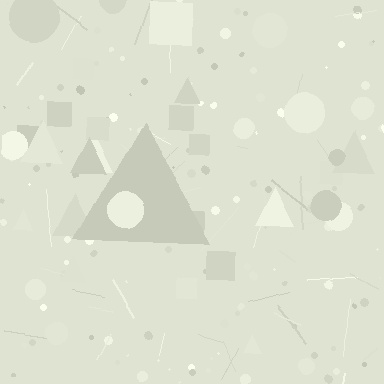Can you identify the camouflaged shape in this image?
The camouflaged shape is a triangle.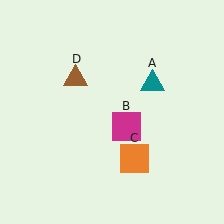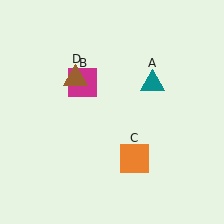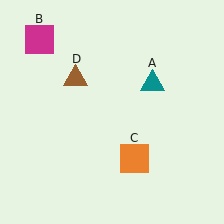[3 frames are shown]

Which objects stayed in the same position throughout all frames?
Teal triangle (object A) and orange square (object C) and brown triangle (object D) remained stationary.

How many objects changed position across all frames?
1 object changed position: magenta square (object B).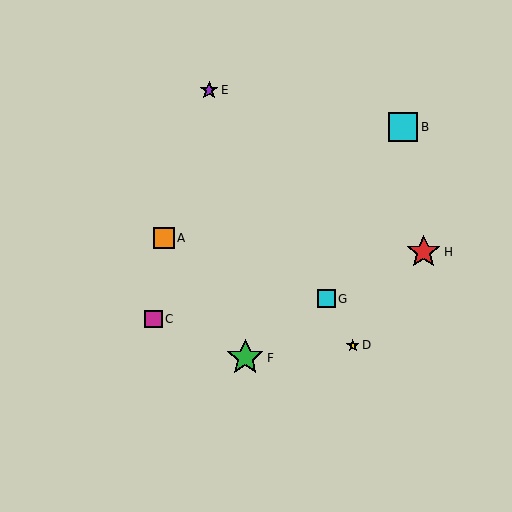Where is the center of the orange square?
The center of the orange square is at (164, 238).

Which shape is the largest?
The green star (labeled F) is the largest.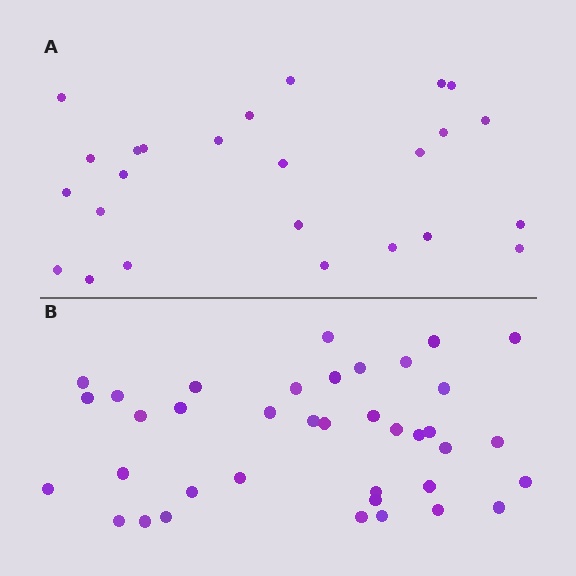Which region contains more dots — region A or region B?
Region B (the bottom region) has more dots.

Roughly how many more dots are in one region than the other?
Region B has approximately 15 more dots than region A.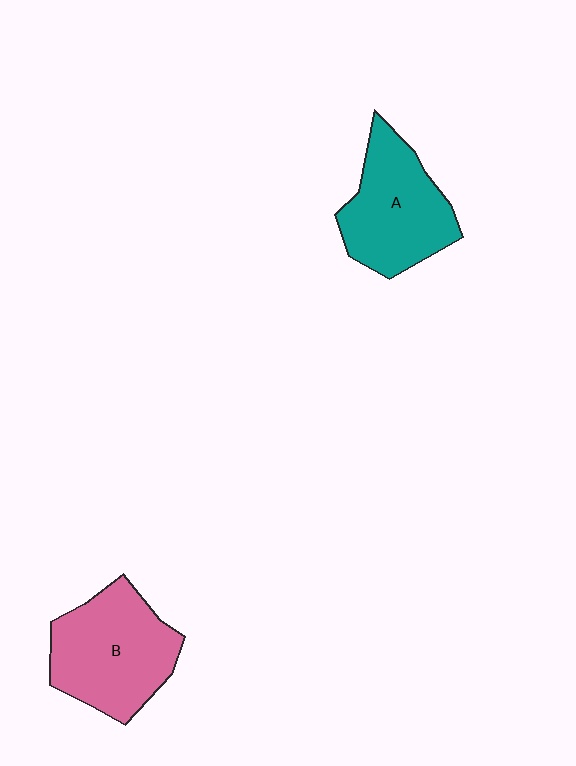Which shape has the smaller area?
Shape A (teal).